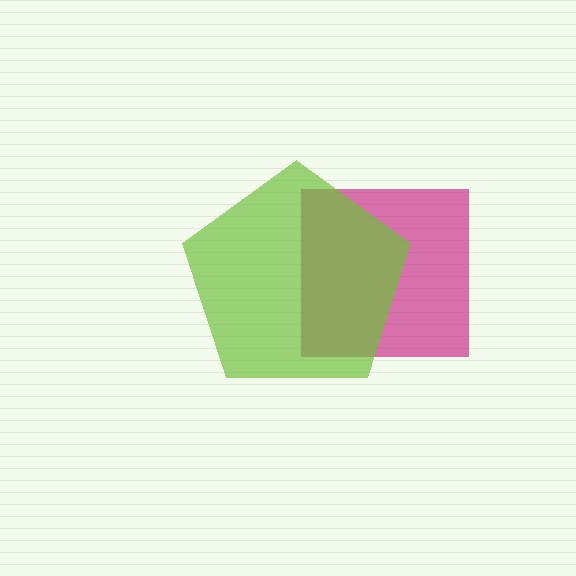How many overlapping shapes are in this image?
There are 2 overlapping shapes in the image.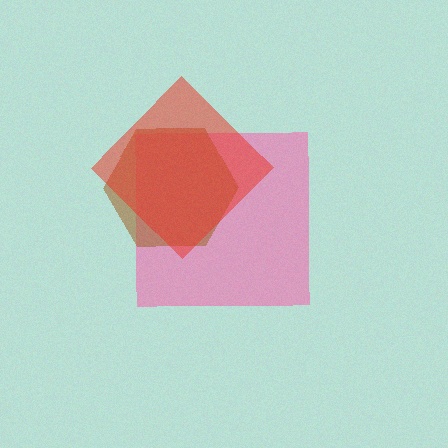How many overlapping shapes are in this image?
There are 3 overlapping shapes in the image.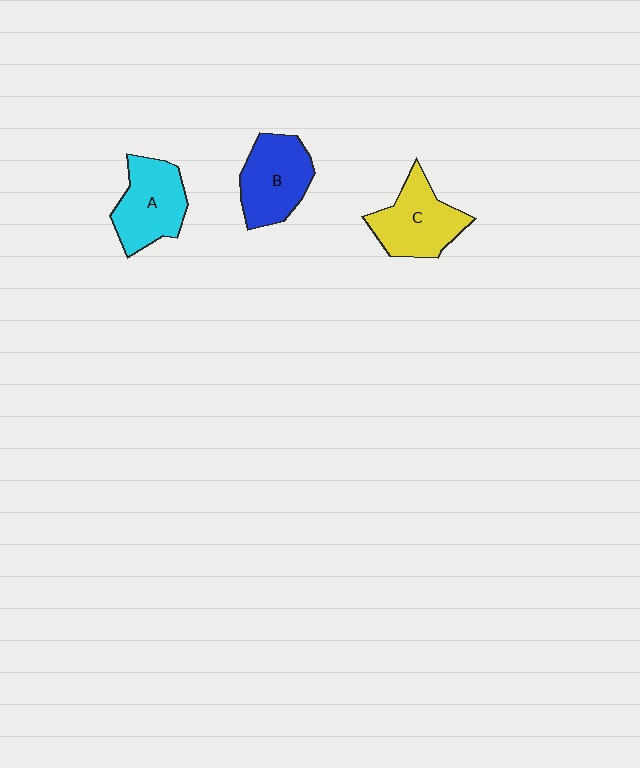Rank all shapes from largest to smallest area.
From largest to smallest: C (yellow), B (blue), A (cyan).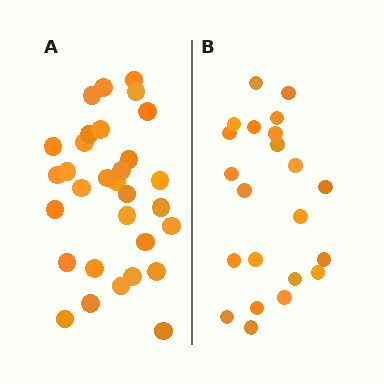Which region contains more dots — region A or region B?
Region A (the left region) has more dots.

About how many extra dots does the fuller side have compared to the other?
Region A has roughly 8 or so more dots than region B.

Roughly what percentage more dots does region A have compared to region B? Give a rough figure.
About 40% more.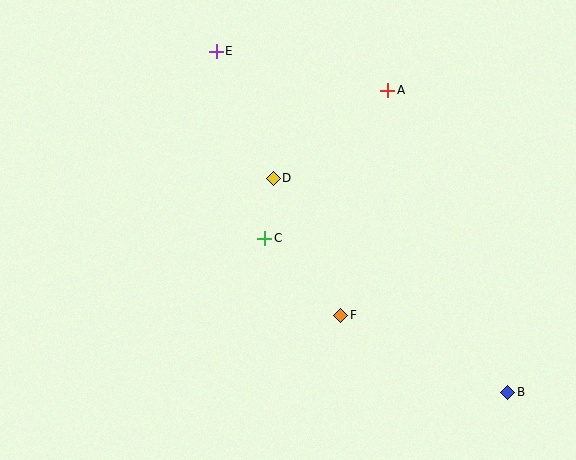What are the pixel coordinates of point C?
Point C is at (265, 238).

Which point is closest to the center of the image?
Point C at (265, 238) is closest to the center.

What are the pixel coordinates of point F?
Point F is at (341, 315).